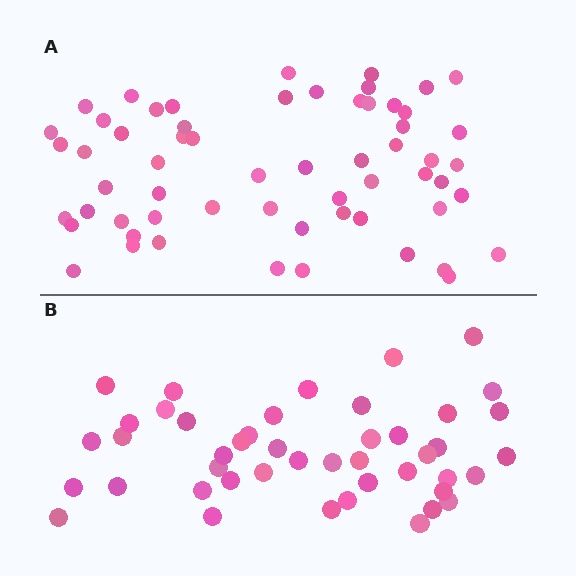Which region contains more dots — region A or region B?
Region A (the top region) has more dots.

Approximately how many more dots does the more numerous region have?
Region A has approximately 15 more dots than region B.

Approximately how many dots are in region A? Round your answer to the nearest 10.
About 60 dots.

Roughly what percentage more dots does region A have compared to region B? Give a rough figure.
About 35% more.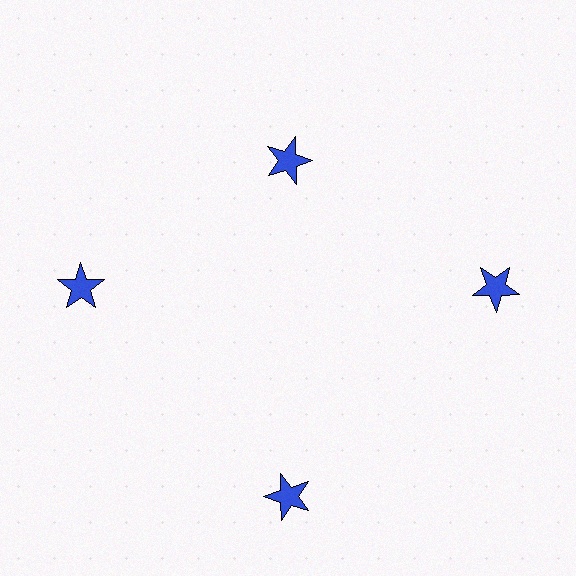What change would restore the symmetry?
The symmetry would be restored by moving it outward, back onto the ring so that all 4 stars sit at equal angles and equal distance from the center.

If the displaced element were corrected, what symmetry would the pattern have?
It would have 4-fold rotational symmetry — the pattern would map onto itself every 90 degrees.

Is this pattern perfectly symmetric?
No. The 4 blue stars are arranged in a ring, but one element near the 12 o'clock position is pulled inward toward the center, breaking the 4-fold rotational symmetry.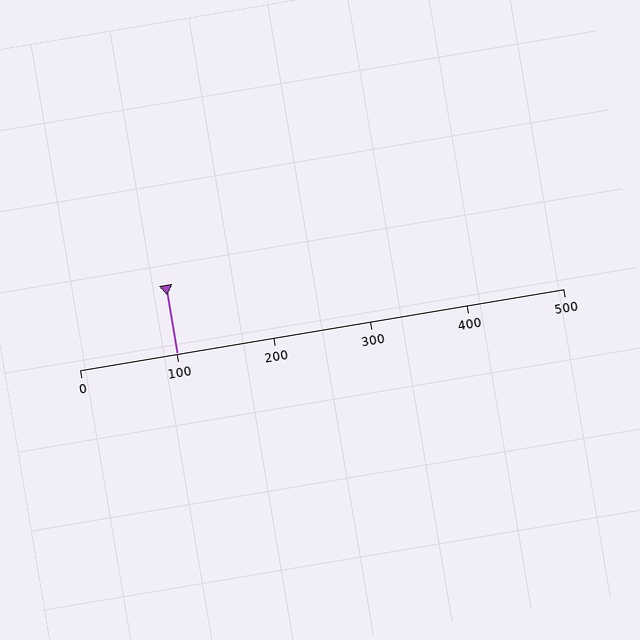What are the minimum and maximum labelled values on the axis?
The axis runs from 0 to 500.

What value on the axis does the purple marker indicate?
The marker indicates approximately 100.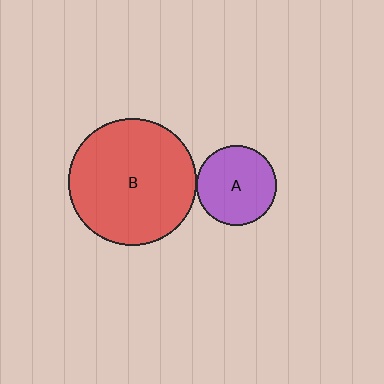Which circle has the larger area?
Circle B (red).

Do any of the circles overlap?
No, none of the circles overlap.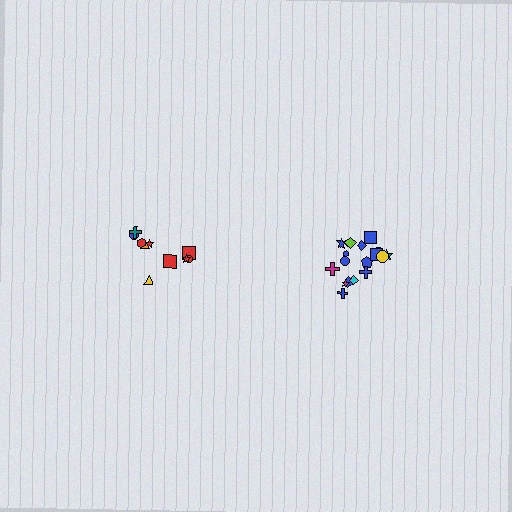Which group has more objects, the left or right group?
The right group.